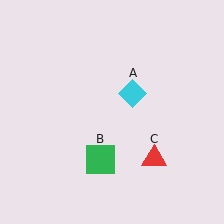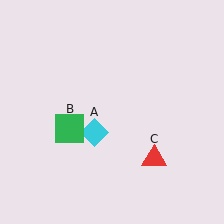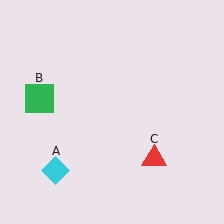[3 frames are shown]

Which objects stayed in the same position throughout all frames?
Red triangle (object C) remained stationary.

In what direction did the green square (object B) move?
The green square (object B) moved up and to the left.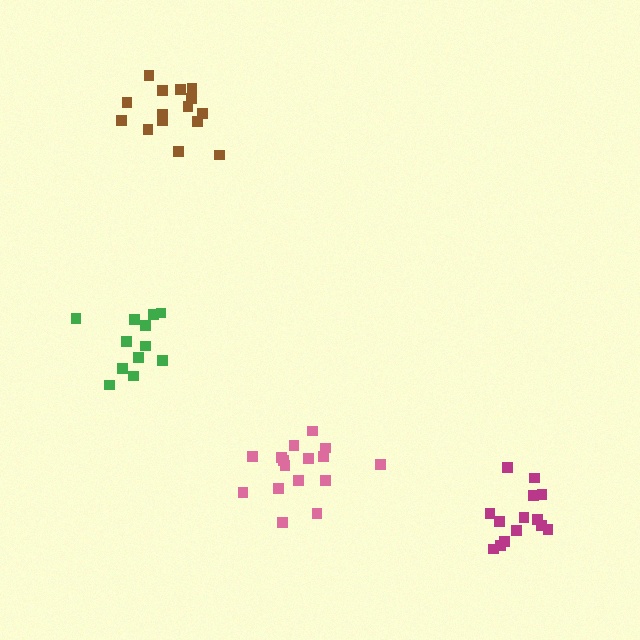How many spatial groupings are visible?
There are 4 spatial groupings.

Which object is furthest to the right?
The magenta cluster is rightmost.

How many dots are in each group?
Group 1: 12 dots, Group 2: 16 dots, Group 3: 15 dots, Group 4: 14 dots (57 total).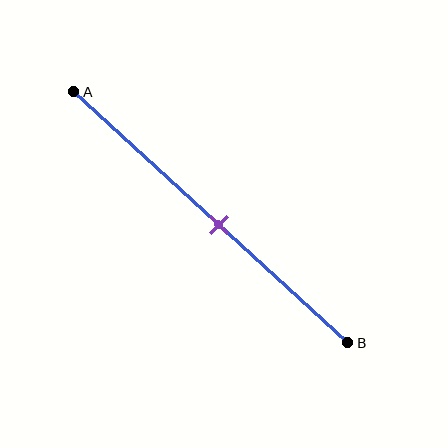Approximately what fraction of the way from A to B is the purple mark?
The purple mark is approximately 55% of the way from A to B.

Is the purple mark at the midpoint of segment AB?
Yes, the mark is approximately at the midpoint.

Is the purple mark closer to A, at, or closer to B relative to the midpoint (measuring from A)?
The purple mark is approximately at the midpoint of segment AB.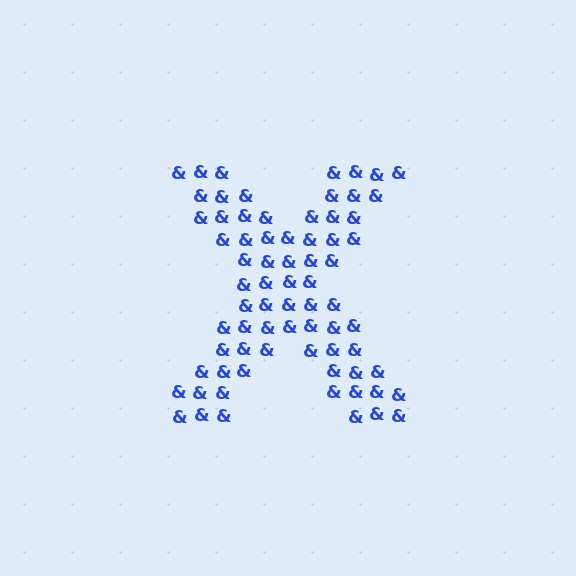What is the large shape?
The large shape is the letter X.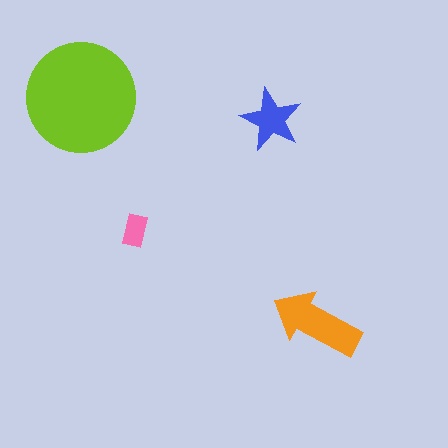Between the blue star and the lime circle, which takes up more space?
The lime circle.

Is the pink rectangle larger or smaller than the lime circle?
Smaller.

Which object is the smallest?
The pink rectangle.